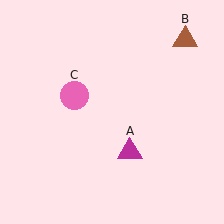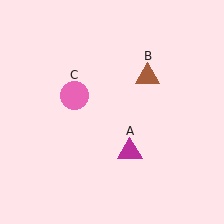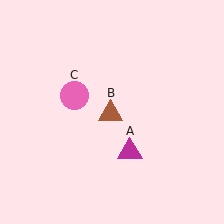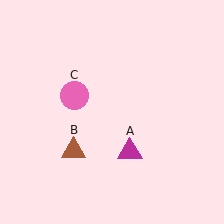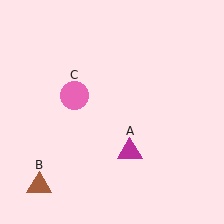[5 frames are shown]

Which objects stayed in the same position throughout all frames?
Magenta triangle (object A) and pink circle (object C) remained stationary.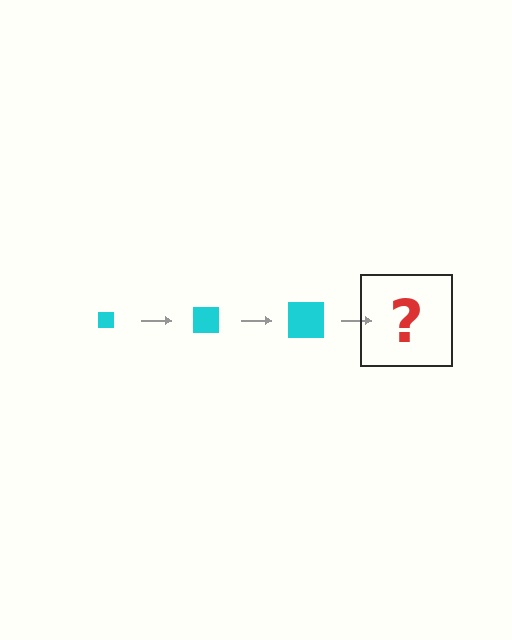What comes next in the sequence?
The next element should be a cyan square, larger than the previous one.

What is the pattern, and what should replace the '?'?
The pattern is that the square gets progressively larger each step. The '?' should be a cyan square, larger than the previous one.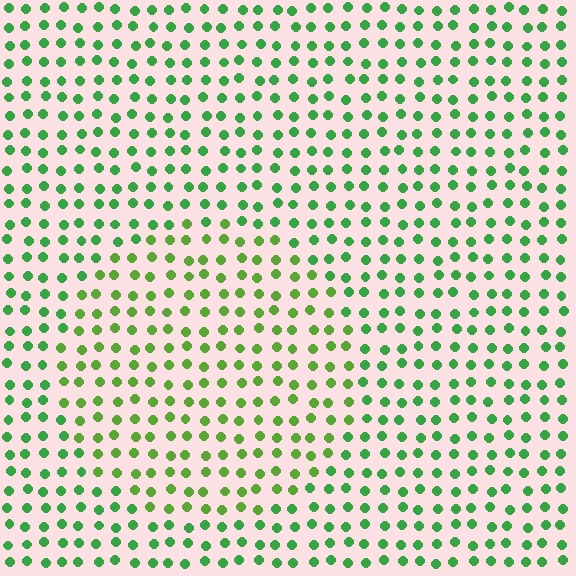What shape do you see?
I see a circle.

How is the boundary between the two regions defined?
The boundary is defined purely by a slight shift in hue (about 28 degrees). Spacing, size, and orientation are identical on both sides.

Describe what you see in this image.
The image is filled with small green elements in a uniform arrangement. A circle-shaped region is visible where the elements are tinted to a slightly different hue, forming a subtle color boundary.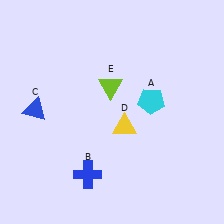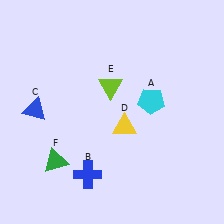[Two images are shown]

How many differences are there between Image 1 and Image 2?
There is 1 difference between the two images.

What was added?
A green triangle (F) was added in Image 2.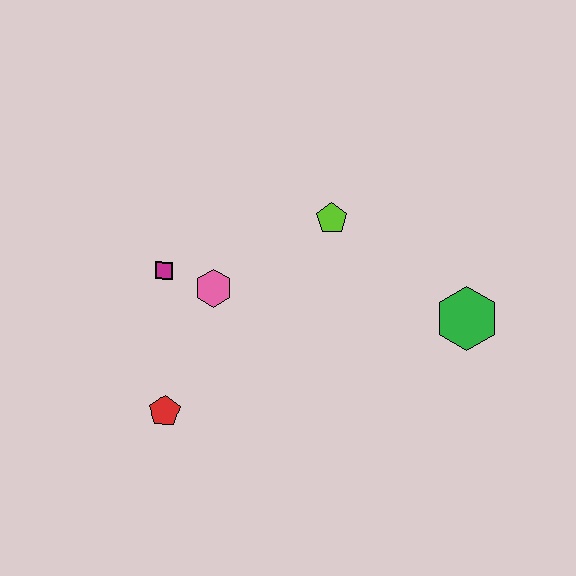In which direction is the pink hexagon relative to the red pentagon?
The pink hexagon is above the red pentagon.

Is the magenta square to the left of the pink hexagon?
Yes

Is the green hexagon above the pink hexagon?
No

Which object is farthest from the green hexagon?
The red pentagon is farthest from the green hexagon.